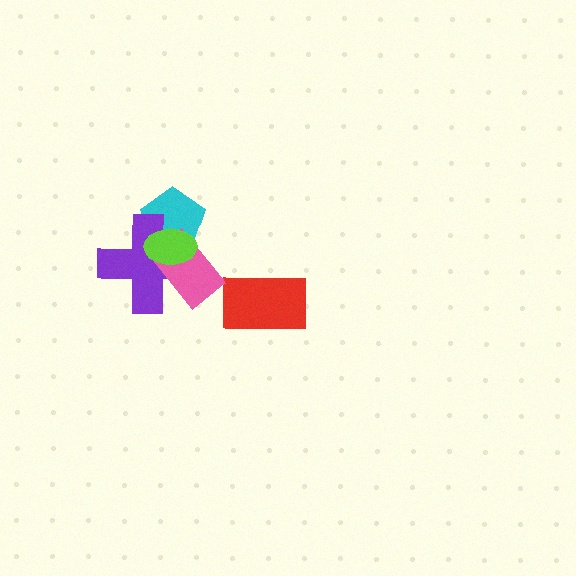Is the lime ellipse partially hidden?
No, no other shape covers it.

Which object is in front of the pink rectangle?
The lime ellipse is in front of the pink rectangle.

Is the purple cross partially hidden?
Yes, it is partially covered by another shape.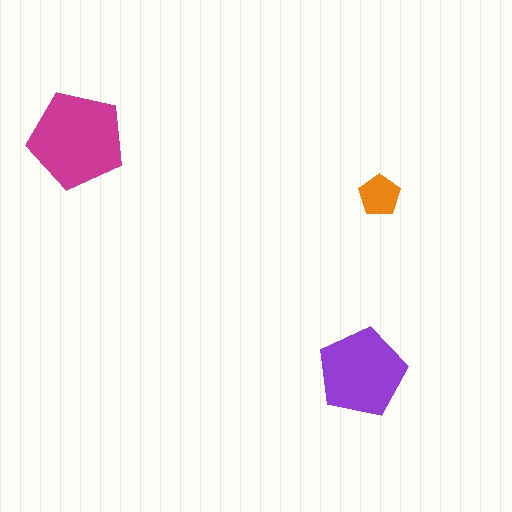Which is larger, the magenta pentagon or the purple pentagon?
The magenta one.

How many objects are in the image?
There are 3 objects in the image.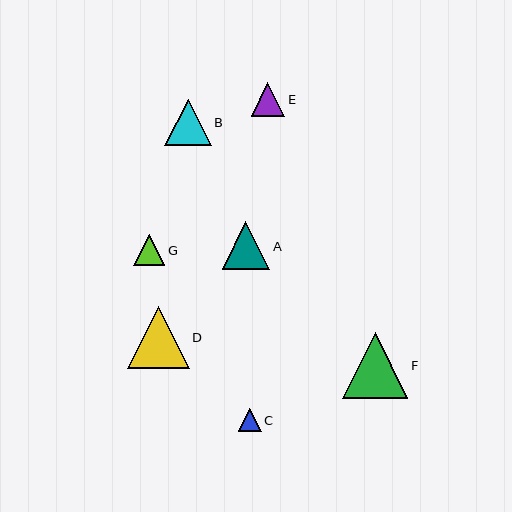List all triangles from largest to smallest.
From largest to smallest: F, D, A, B, E, G, C.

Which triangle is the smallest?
Triangle C is the smallest with a size of approximately 23 pixels.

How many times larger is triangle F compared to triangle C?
Triangle F is approximately 2.8 times the size of triangle C.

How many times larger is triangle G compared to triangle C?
Triangle G is approximately 1.3 times the size of triangle C.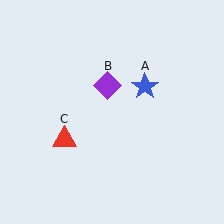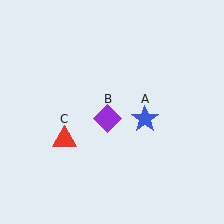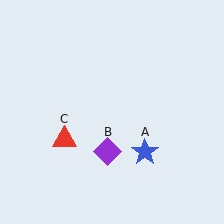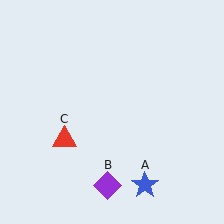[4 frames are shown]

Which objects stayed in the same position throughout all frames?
Red triangle (object C) remained stationary.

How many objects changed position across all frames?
2 objects changed position: blue star (object A), purple diamond (object B).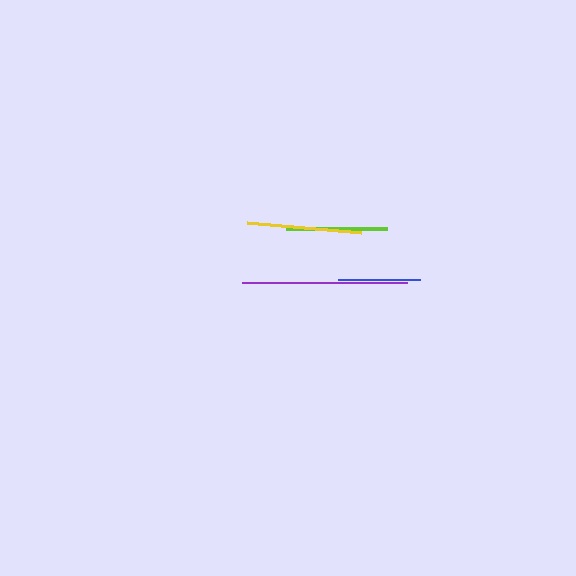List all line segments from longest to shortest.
From longest to shortest: purple, yellow, lime, blue.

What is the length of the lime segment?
The lime segment is approximately 101 pixels long.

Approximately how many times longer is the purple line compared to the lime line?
The purple line is approximately 1.6 times the length of the lime line.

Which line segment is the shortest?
The blue line is the shortest at approximately 82 pixels.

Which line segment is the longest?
The purple line is the longest at approximately 165 pixels.